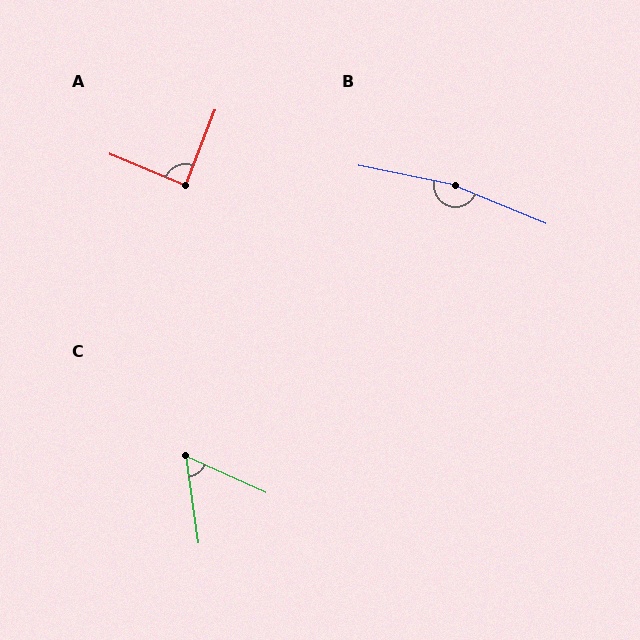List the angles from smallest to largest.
C (57°), A (89°), B (169°).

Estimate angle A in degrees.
Approximately 89 degrees.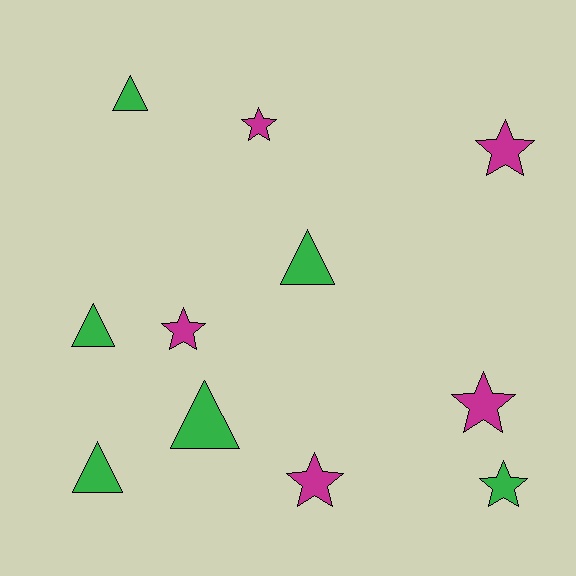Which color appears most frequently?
Green, with 6 objects.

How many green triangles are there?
There are 5 green triangles.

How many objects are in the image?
There are 11 objects.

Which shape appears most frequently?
Star, with 6 objects.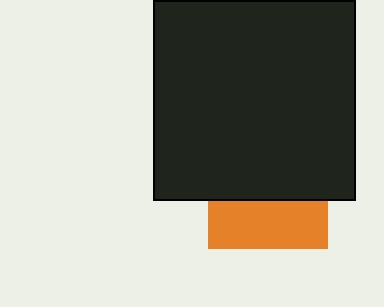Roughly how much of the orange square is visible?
A small part of it is visible (roughly 40%).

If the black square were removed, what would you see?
You would see the complete orange square.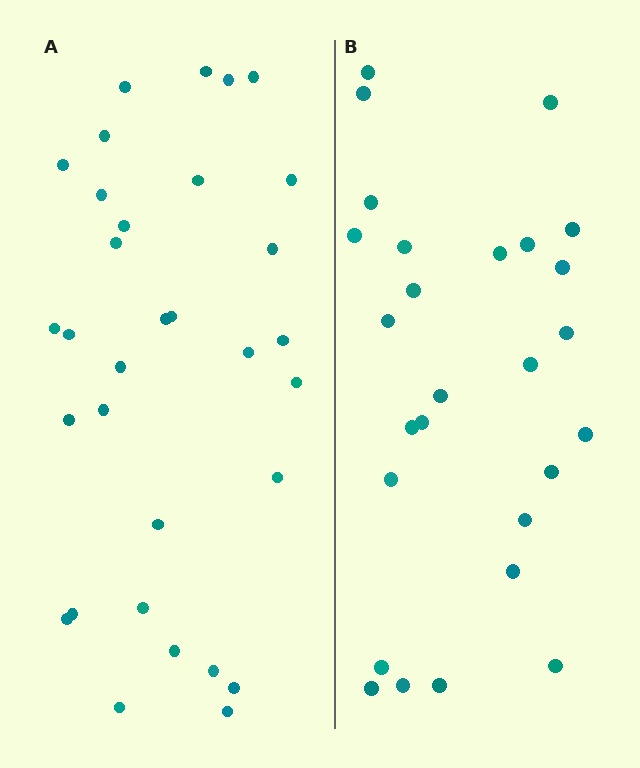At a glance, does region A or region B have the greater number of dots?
Region A (the left region) has more dots.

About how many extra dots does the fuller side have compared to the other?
Region A has about 5 more dots than region B.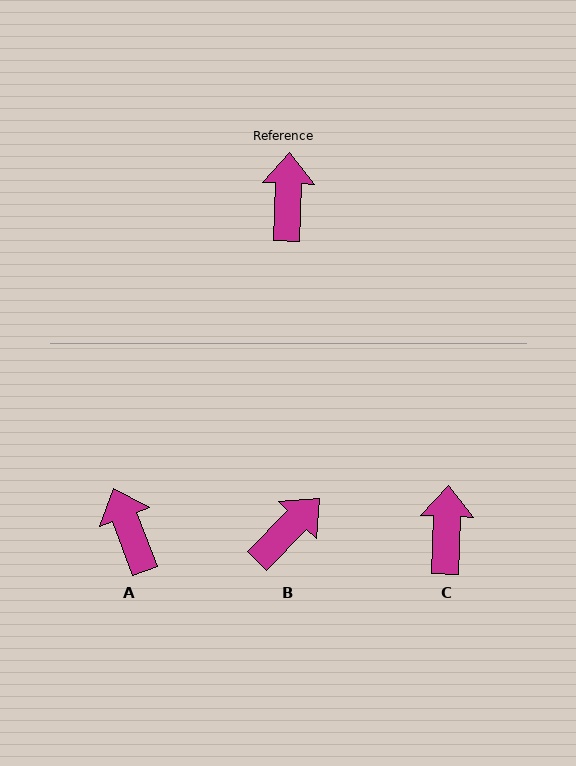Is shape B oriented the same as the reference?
No, it is off by about 43 degrees.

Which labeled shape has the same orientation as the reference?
C.